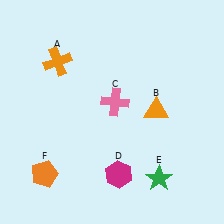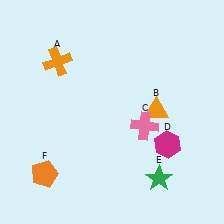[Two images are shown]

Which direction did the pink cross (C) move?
The pink cross (C) moved right.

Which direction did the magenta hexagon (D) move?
The magenta hexagon (D) moved right.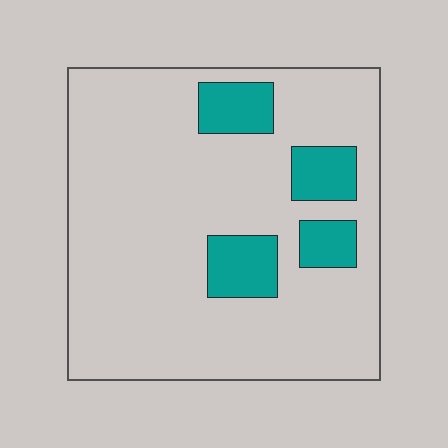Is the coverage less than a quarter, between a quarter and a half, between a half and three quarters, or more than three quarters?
Less than a quarter.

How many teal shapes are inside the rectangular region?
4.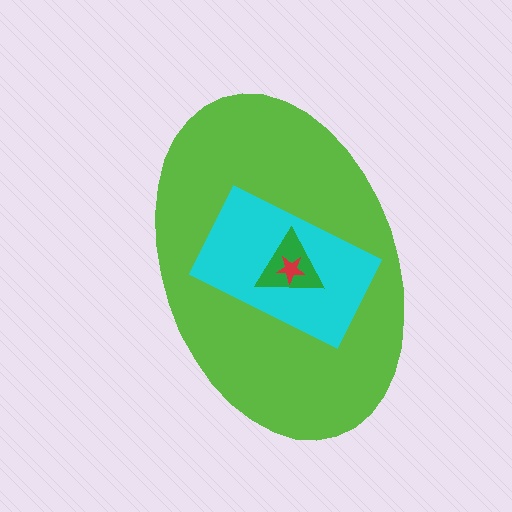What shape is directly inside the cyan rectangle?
The green triangle.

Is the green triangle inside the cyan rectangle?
Yes.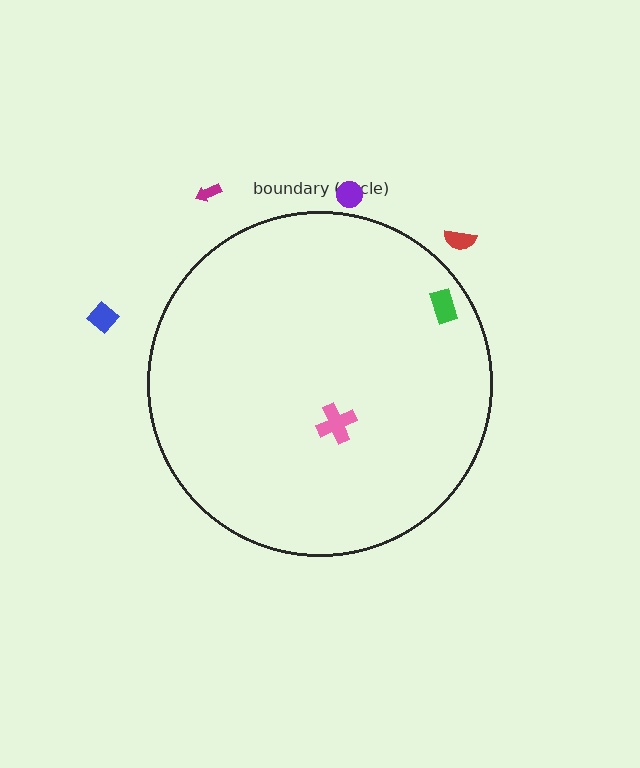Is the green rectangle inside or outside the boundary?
Inside.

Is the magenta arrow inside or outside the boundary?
Outside.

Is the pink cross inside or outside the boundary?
Inside.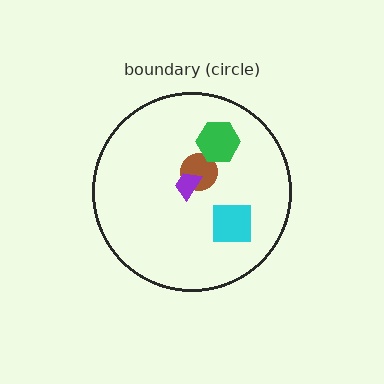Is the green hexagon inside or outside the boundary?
Inside.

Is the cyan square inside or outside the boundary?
Inside.